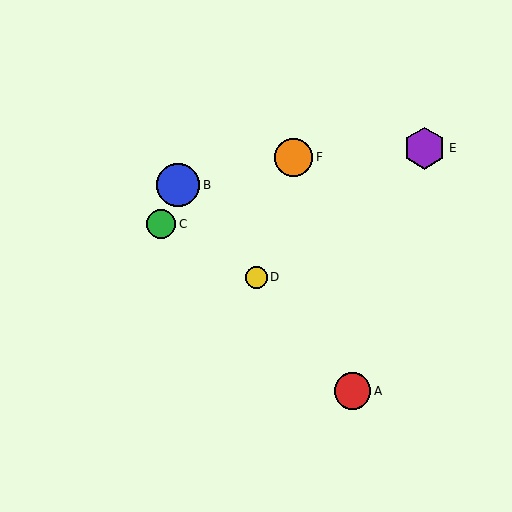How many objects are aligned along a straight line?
3 objects (A, B, D) are aligned along a straight line.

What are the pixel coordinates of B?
Object B is at (178, 185).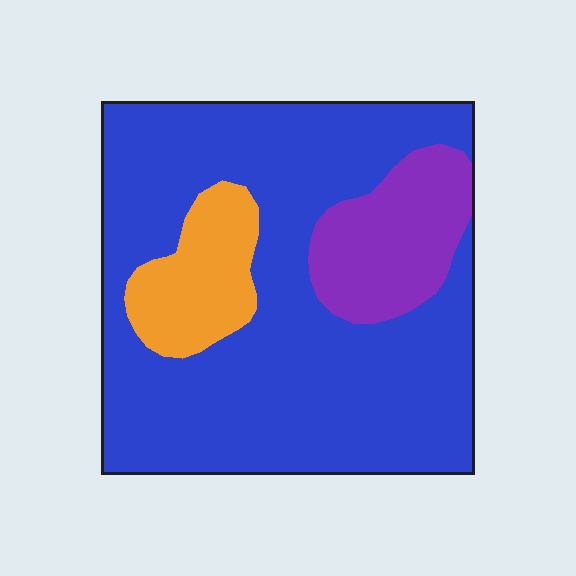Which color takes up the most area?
Blue, at roughly 75%.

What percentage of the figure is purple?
Purple takes up about one eighth (1/8) of the figure.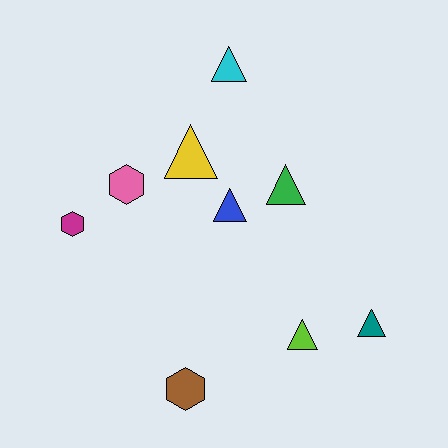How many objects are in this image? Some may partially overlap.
There are 9 objects.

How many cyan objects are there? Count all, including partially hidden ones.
There is 1 cyan object.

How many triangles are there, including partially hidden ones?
There are 6 triangles.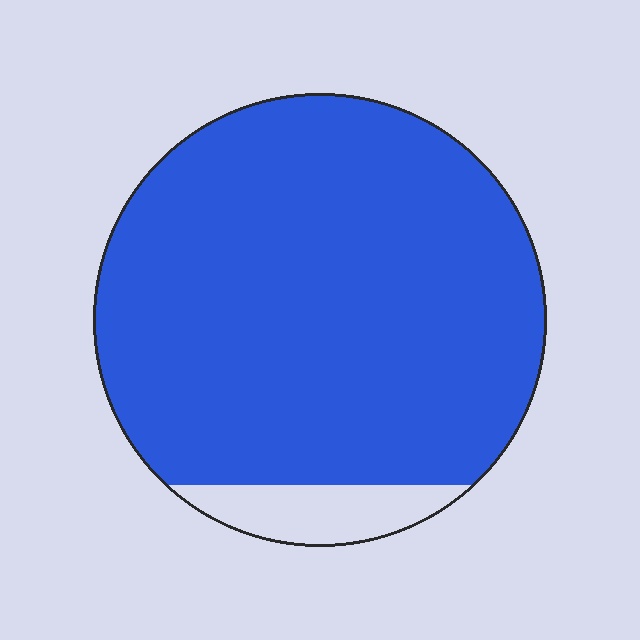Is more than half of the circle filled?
Yes.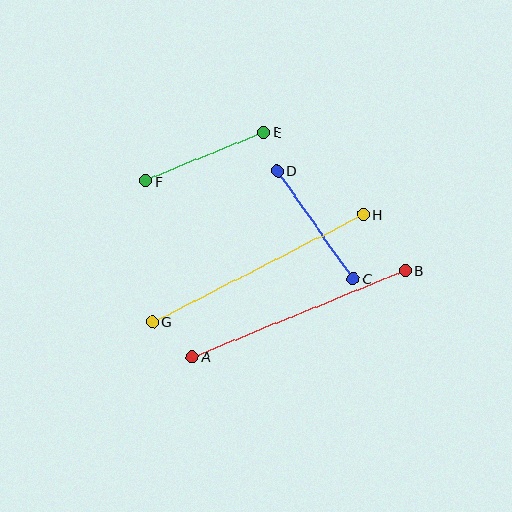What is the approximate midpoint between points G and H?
The midpoint is at approximately (258, 268) pixels.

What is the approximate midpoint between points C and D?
The midpoint is at approximately (315, 225) pixels.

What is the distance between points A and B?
The distance is approximately 230 pixels.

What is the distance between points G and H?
The distance is approximately 236 pixels.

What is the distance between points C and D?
The distance is approximately 132 pixels.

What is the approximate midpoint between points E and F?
The midpoint is at approximately (205, 157) pixels.